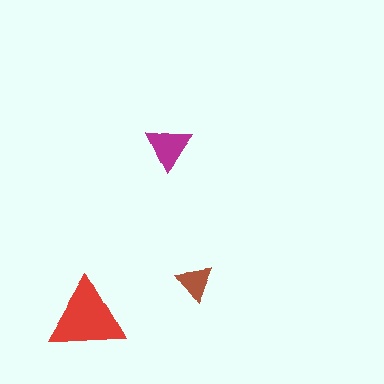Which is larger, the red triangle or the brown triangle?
The red one.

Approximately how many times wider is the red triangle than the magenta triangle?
About 1.5 times wider.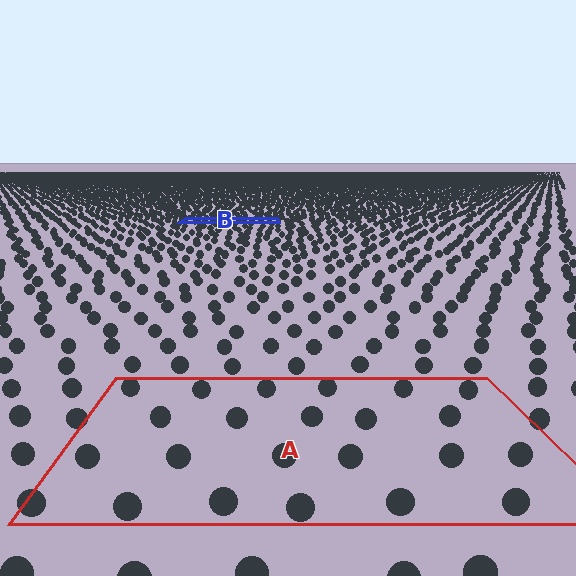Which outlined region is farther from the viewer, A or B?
Region B is farther from the viewer — the texture elements inside it appear smaller and more densely packed.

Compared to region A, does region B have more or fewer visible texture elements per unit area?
Region B has more texture elements per unit area — they are packed more densely because it is farther away.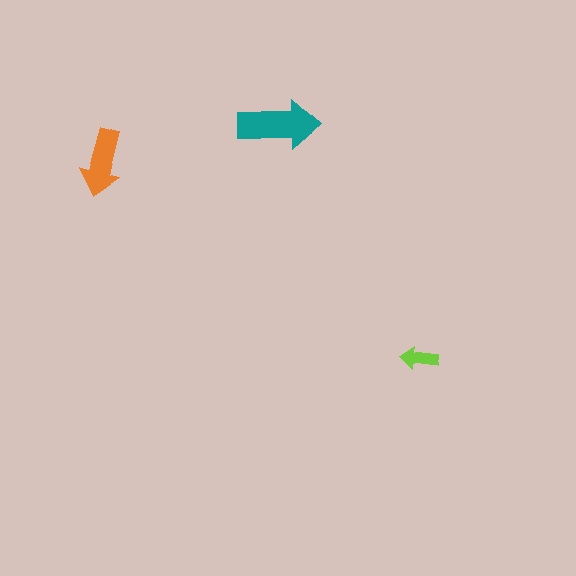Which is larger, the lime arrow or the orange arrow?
The orange one.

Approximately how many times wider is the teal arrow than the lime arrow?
About 2 times wider.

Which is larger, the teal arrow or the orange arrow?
The teal one.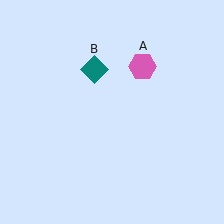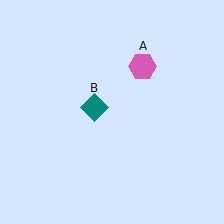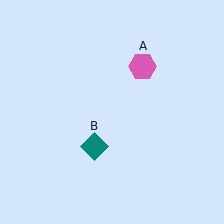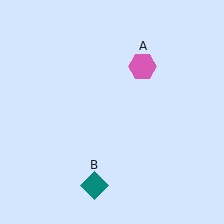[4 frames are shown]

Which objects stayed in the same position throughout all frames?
Pink hexagon (object A) remained stationary.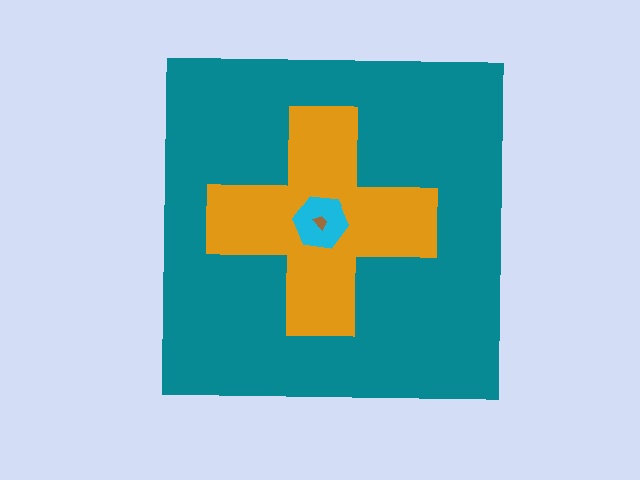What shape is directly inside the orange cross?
The cyan hexagon.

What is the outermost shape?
The teal square.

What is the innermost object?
The brown trapezoid.